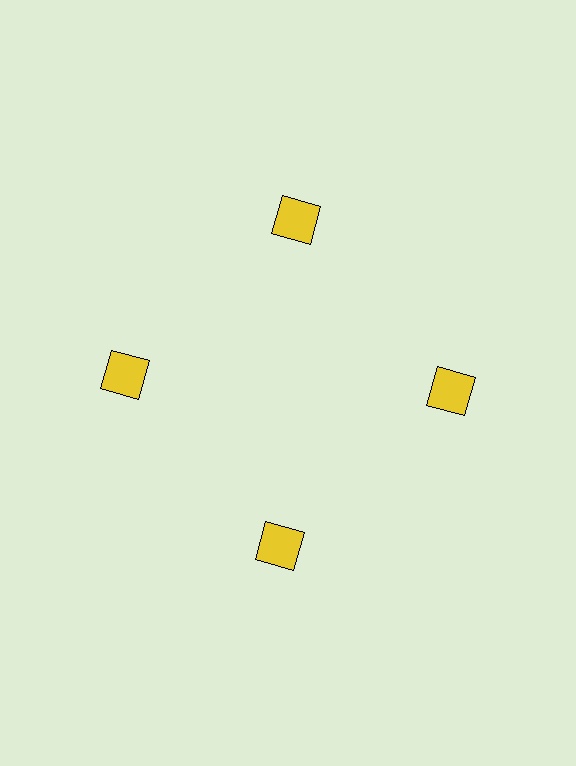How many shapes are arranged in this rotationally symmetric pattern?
There are 4 shapes, arranged in 4 groups of 1.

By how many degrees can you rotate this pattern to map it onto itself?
The pattern maps onto itself every 90 degrees of rotation.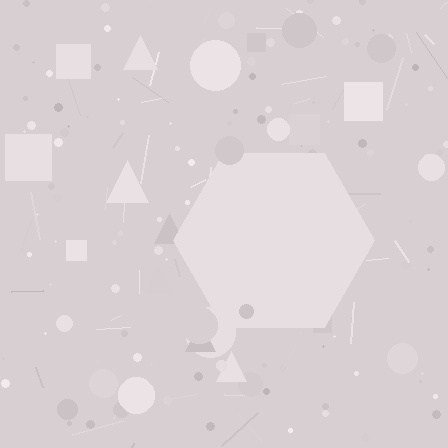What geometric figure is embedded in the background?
A hexagon is embedded in the background.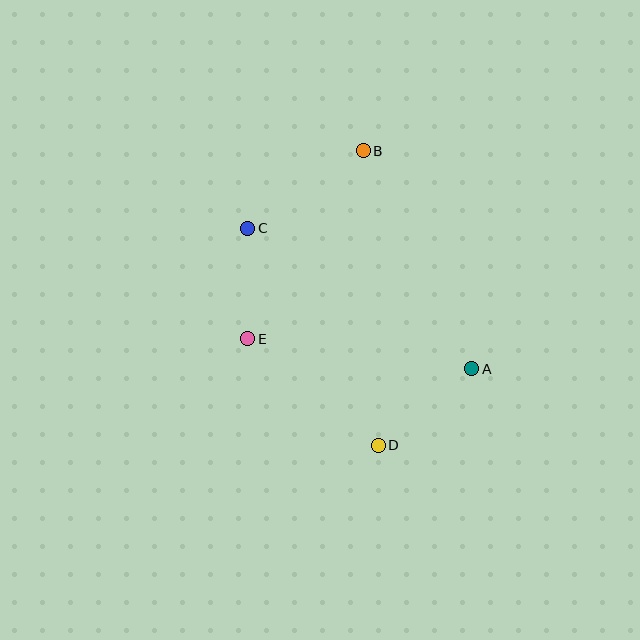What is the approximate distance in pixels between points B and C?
The distance between B and C is approximately 139 pixels.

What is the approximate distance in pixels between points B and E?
The distance between B and E is approximately 220 pixels.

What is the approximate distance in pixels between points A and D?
The distance between A and D is approximately 121 pixels.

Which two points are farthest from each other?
Points B and D are farthest from each other.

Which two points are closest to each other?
Points C and E are closest to each other.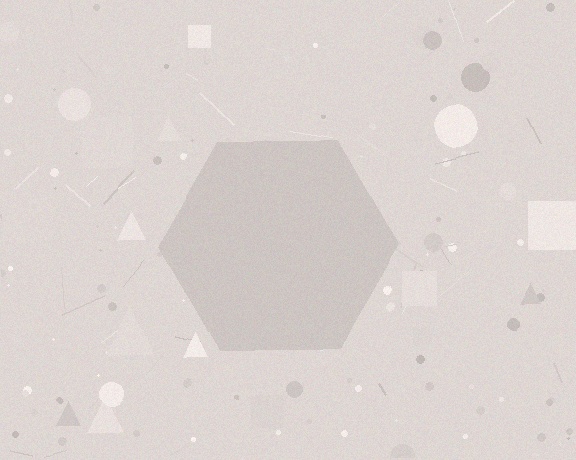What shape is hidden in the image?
A hexagon is hidden in the image.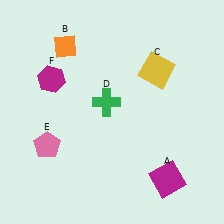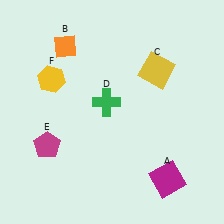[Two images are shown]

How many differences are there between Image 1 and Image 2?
There are 2 differences between the two images.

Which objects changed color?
E changed from pink to magenta. F changed from magenta to yellow.